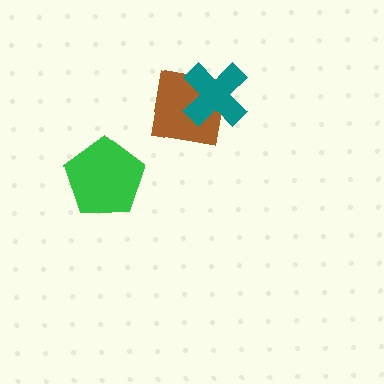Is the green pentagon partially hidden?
No, no other shape covers it.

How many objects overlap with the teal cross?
1 object overlaps with the teal cross.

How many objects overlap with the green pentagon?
0 objects overlap with the green pentagon.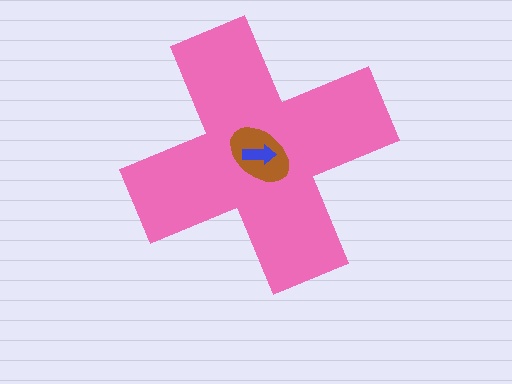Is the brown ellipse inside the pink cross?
Yes.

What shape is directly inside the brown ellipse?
The blue arrow.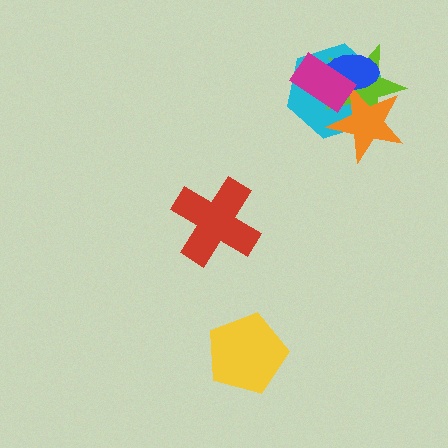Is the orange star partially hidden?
Yes, it is partially covered by another shape.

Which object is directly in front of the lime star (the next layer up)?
The blue ellipse is directly in front of the lime star.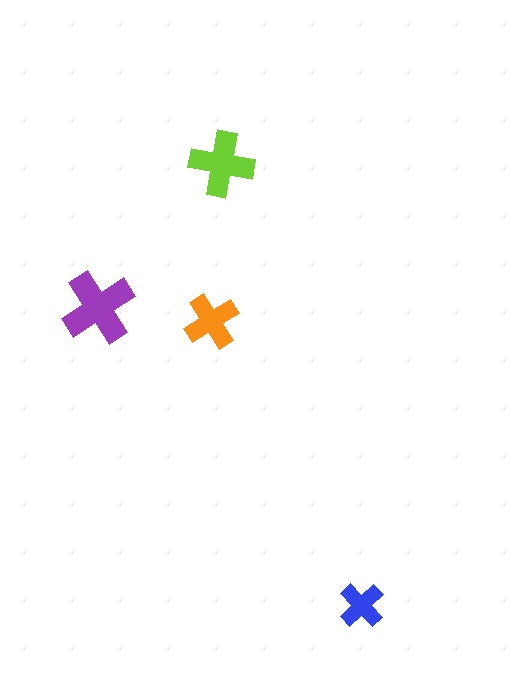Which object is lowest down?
The blue cross is bottommost.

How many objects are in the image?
There are 4 objects in the image.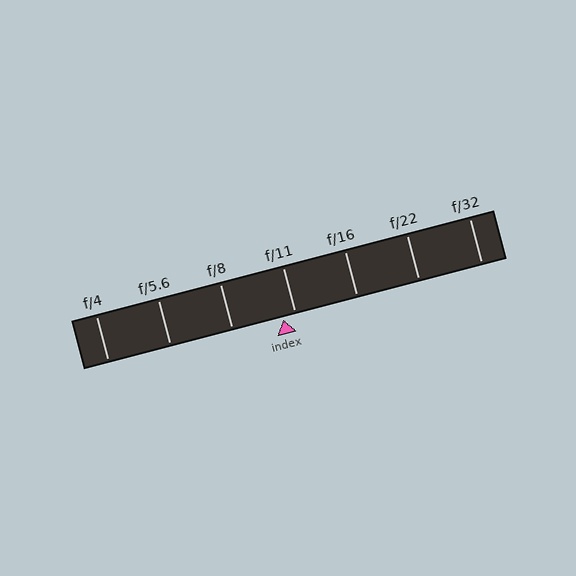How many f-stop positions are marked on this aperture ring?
There are 7 f-stop positions marked.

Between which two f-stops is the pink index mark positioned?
The index mark is between f/8 and f/11.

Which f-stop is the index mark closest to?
The index mark is closest to f/11.